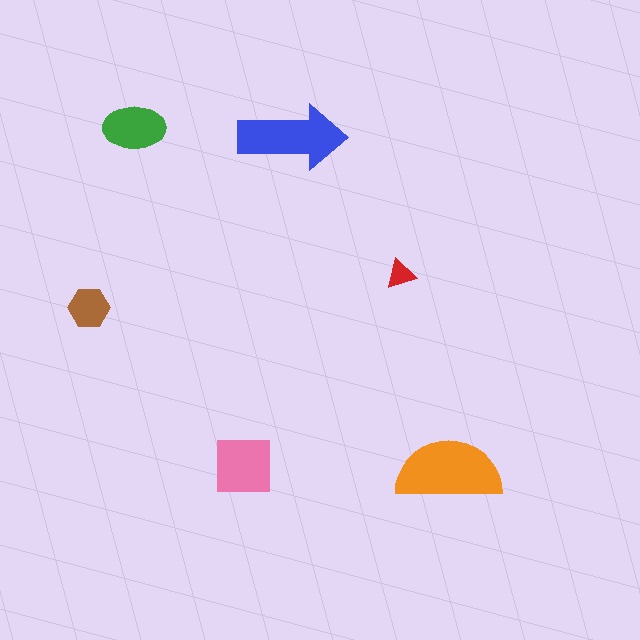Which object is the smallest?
The red triangle.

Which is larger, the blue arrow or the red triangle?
The blue arrow.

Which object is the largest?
The orange semicircle.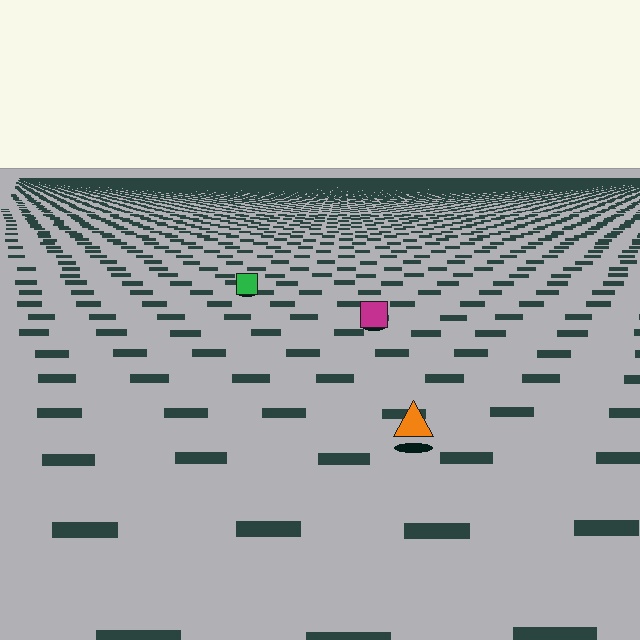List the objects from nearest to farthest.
From nearest to farthest: the orange triangle, the magenta square, the green square.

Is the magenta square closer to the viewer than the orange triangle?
No. The orange triangle is closer — you can tell from the texture gradient: the ground texture is coarser near it.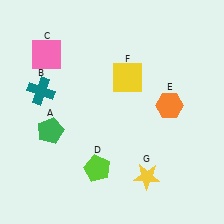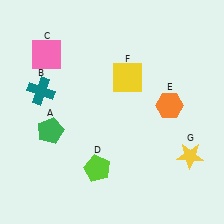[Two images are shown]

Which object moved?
The yellow star (G) moved right.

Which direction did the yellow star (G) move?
The yellow star (G) moved right.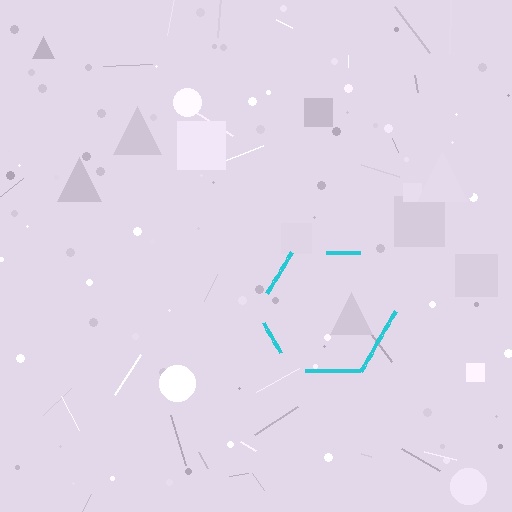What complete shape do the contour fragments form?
The contour fragments form a hexagon.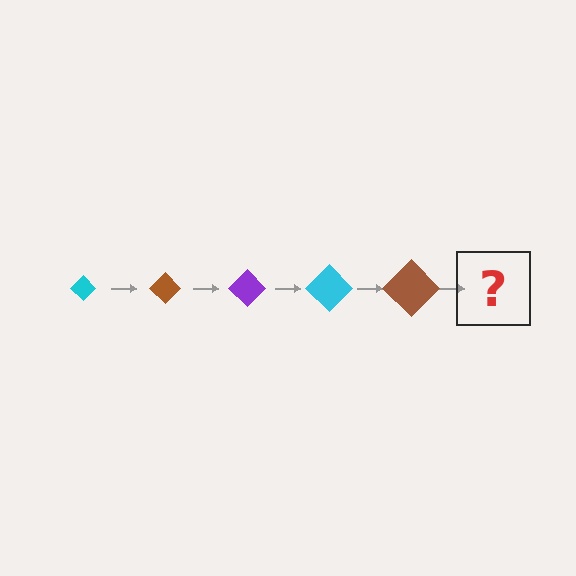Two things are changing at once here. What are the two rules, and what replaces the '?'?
The two rules are that the diamond grows larger each step and the color cycles through cyan, brown, and purple. The '?' should be a purple diamond, larger than the previous one.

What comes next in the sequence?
The next element should be a purple diamond, larger than the previous one.